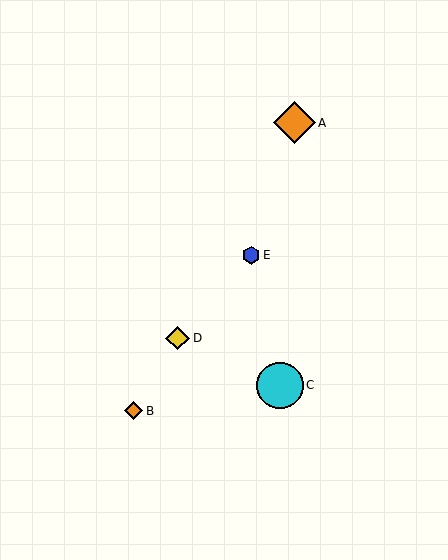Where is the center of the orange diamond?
The center of the orange diamond is at (294, 123).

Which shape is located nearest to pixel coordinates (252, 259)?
The blue hexagon (labeled E) at (251, 255) is nearest to that location.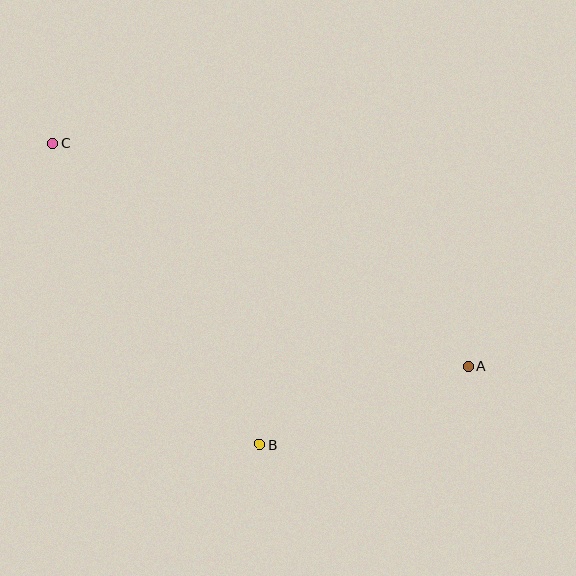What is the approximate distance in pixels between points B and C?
The distance between B and C is approximately 365 pixels.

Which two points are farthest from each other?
Points A and C are farthest from each other.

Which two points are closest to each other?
Points A and B are closest to each other.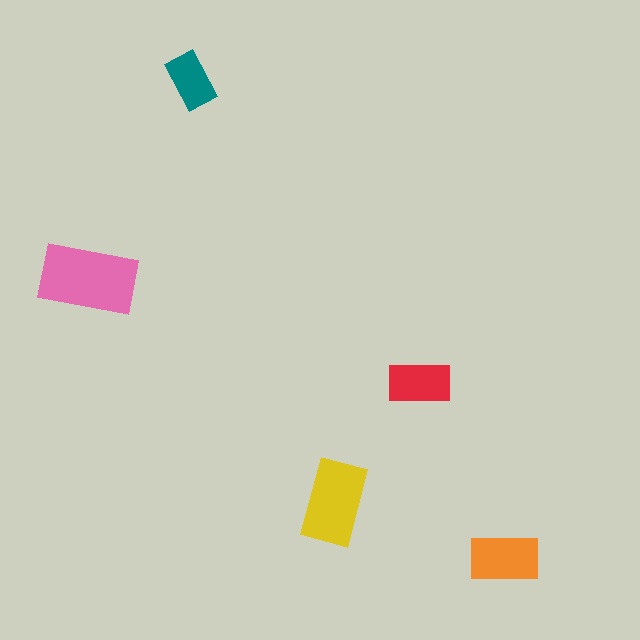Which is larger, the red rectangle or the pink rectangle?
The pink one.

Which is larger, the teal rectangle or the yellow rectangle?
The yellow one.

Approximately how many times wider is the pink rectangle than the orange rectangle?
About 1.5 times wider.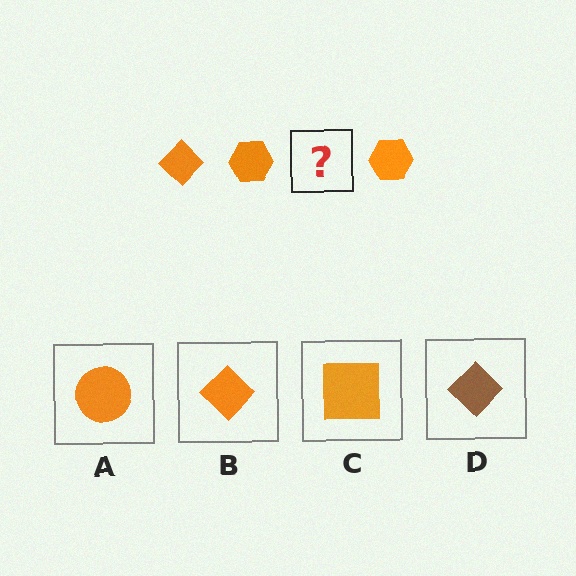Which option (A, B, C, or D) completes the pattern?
B.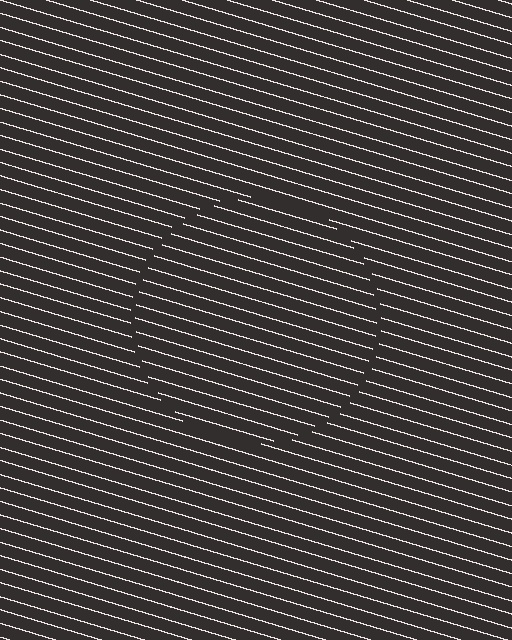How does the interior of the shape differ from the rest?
The interior of the shape contains the same grating, shifted by half a period — the contour is defined by the phase discontinuity where line-ends from the inner and outer gratings abut.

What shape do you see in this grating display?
An illusory circle. The interior of the shape contains the same grating, shifted by half a period — the contour is defined by the phase discontinuity where line-ends from the inner and outer gratings abut.